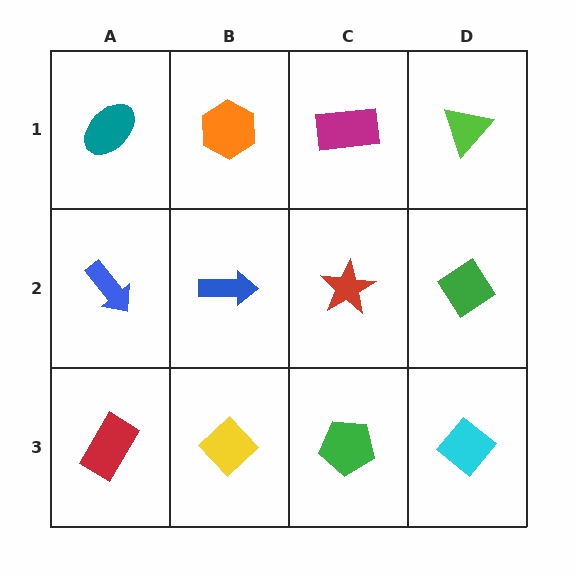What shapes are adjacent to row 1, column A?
A blue arrow (row 2, column A), an orange hexagon (row 1, column B).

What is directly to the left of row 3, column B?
A red rectangle.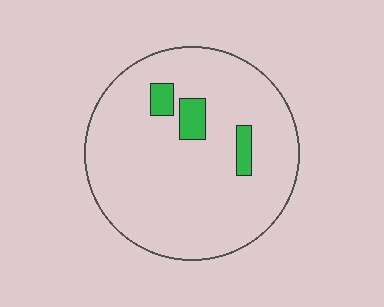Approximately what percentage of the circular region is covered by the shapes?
Approximately 10%.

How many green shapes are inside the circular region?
3.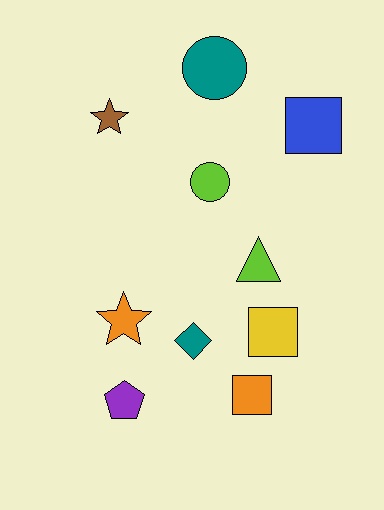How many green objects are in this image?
There are no green objects.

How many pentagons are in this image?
There is 1 pentagon.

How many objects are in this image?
There are 10 objects.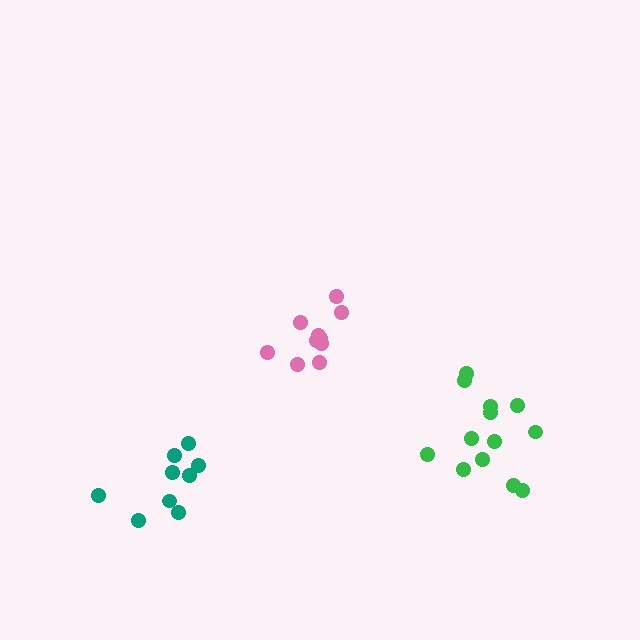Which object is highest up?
The pink cluster is topmost.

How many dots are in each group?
Group 1: 9 dots, Group 2: 13 dots, Group 3: 10 dots (32 total).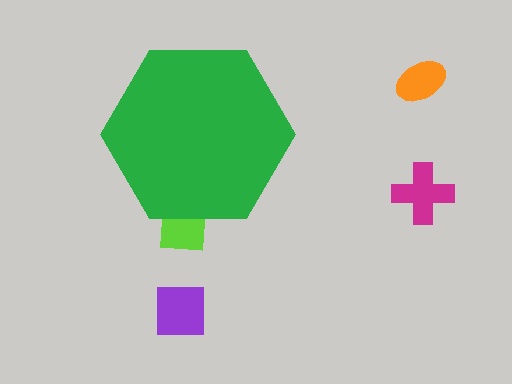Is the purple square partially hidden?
No, the purple square is fully visible.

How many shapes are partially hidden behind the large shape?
1 shape is partially hidden.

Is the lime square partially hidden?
Yes, the lime square is partially hidden behind the green hexagon.